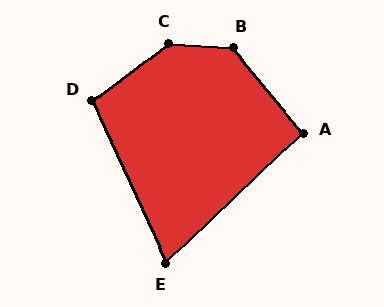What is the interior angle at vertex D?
Approximately 103 degrees (obtuse).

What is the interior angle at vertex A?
Approximately 94 degrees (approximately right).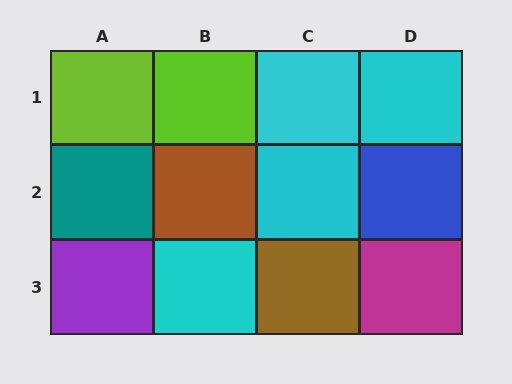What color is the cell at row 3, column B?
Cyan.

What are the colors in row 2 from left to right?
Teal, brown, cyan, blue.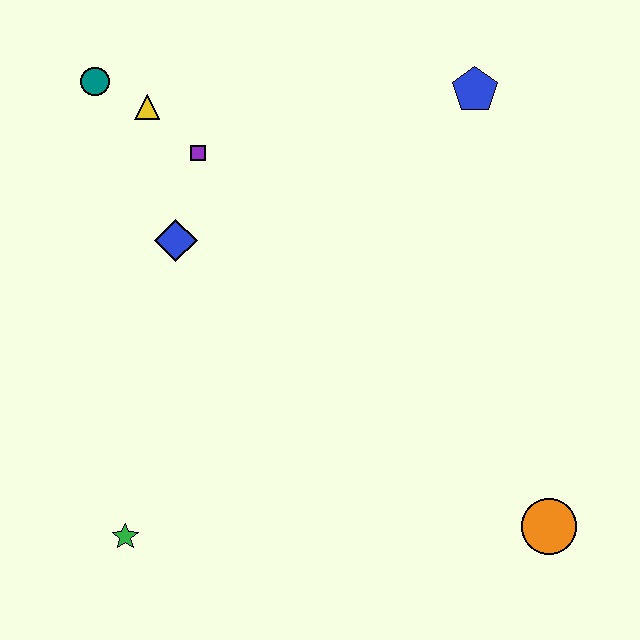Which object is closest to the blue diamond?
The purple square is closest to the blue diamond.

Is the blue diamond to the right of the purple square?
No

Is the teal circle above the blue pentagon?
Yes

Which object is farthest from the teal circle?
The orange circle is farthest from the teal circle.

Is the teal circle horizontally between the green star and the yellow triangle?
No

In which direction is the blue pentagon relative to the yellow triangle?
The blue pentagon is to the right of the yellow triangle.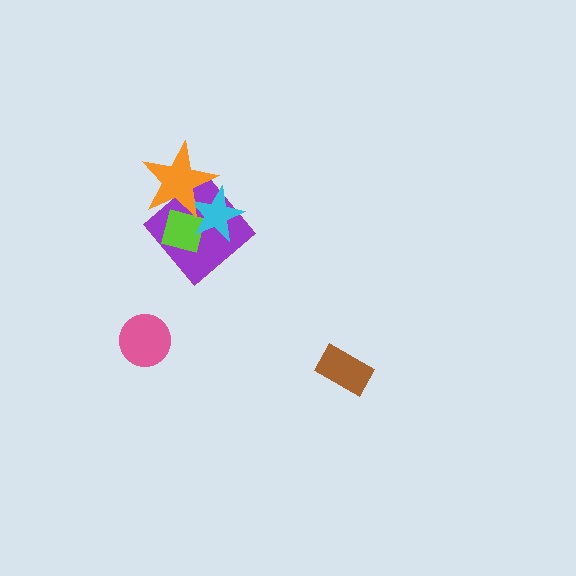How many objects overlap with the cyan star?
3 objects overlap with the cyan star.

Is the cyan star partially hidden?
Yes, it is partially covered by another shape.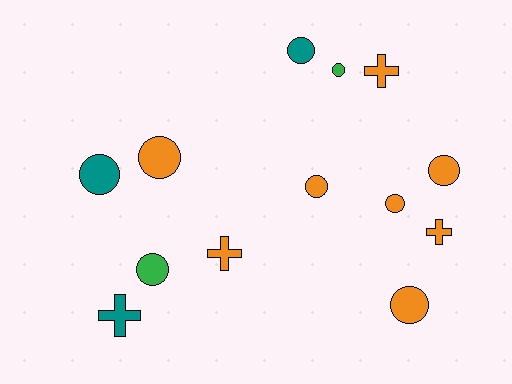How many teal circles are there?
There are 2 teal circles.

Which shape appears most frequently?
Circle, with 9 objects.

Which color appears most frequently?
Orange, with 8 objects.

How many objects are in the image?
There are 13 objects.